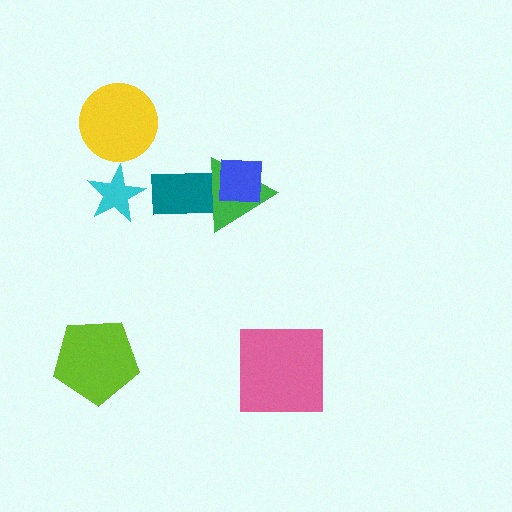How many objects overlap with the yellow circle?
0 objects overlap with the yellow circle.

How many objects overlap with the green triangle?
2 objects overlap with the green triangle.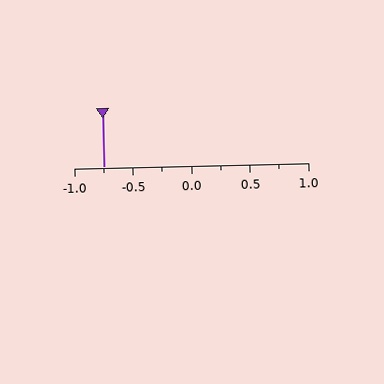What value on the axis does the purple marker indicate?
The marker indicates approximately -0.75.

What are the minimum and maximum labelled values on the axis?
The axis runs from -1.0 to 1.0.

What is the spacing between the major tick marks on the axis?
The major ticks are spaced 0.5 apart.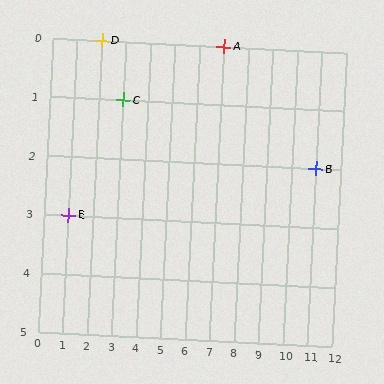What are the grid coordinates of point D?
Point D is at grid coordinates (2, 0).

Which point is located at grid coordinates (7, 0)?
Point A is at (7, 0).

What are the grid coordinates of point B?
Point B is at grid coordinates (11, 2).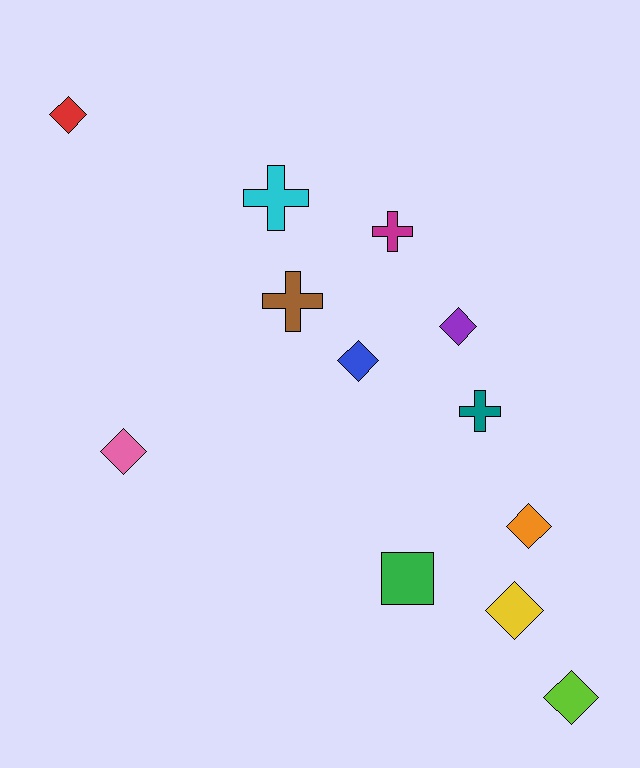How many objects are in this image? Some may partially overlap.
There are 12 objects.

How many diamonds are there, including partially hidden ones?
There are 7 diamonds.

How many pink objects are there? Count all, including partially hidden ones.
There is 1 pink object.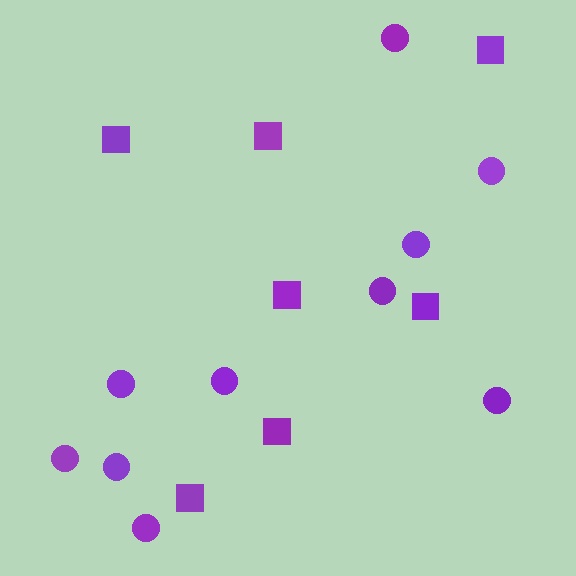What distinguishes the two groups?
There are 2 groups: one group of circles (10) and one group of squares (7).